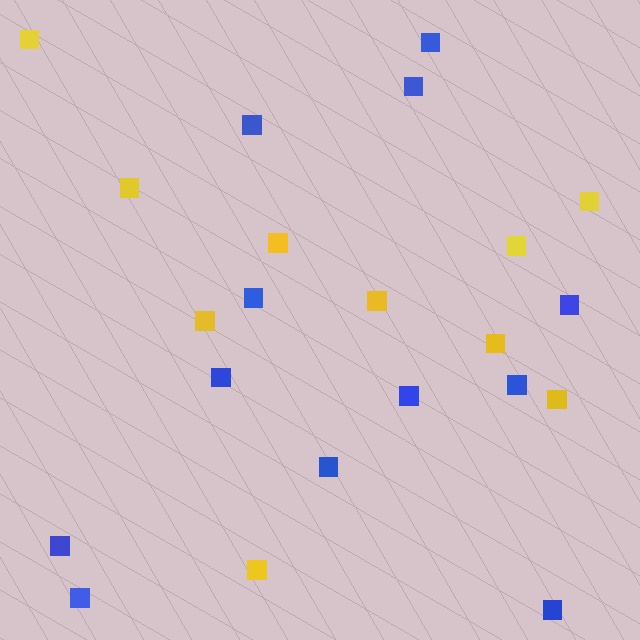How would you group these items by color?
There are 2 groups: one group of blue squares (12) and one group of yellow squares (10).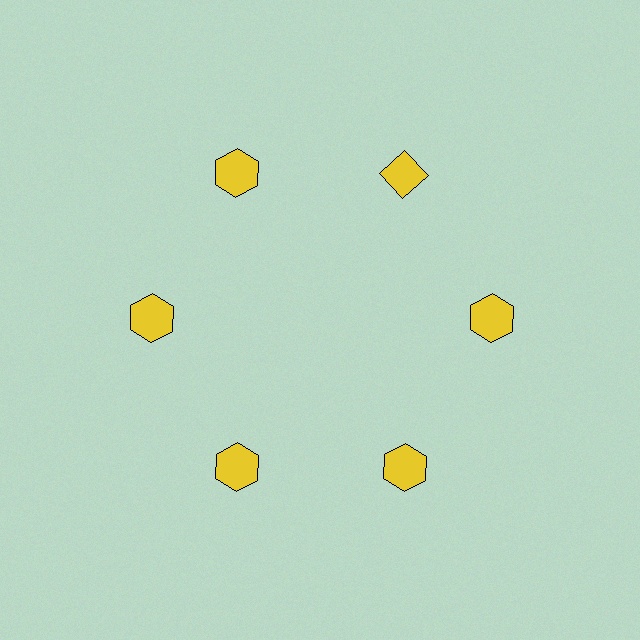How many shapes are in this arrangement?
There are 6 shapes arranged in a ring pattern.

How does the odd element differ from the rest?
It has a different shape: diamond instead of hexagon.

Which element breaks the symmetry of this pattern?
The yellow diamond at roughly the 1 o'clock position breaks the symmetry. All other shapes are yellow hexagons.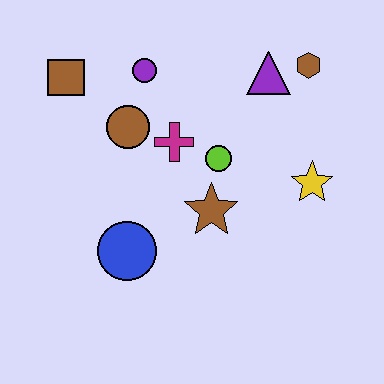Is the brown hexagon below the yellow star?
No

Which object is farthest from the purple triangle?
The blue circle is farthest from the purple triangle.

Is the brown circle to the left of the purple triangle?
Yes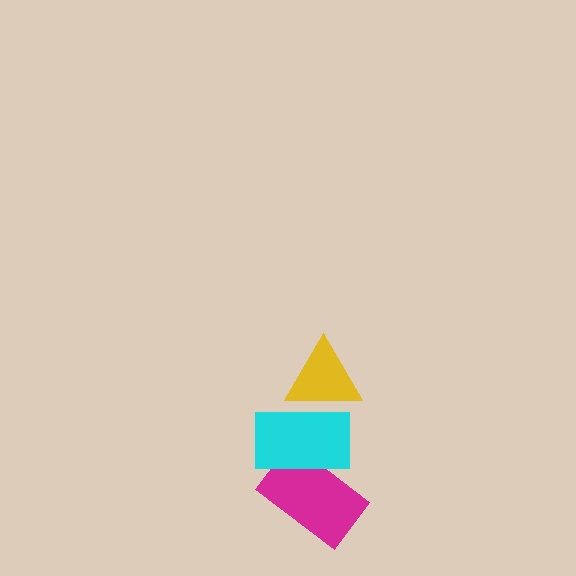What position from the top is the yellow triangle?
The yellow triangle is 1st from the top.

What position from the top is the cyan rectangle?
The cyan rectangle is 2nd from the top.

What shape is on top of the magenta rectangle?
The cyan rectangle is on top of the magenta rectangle.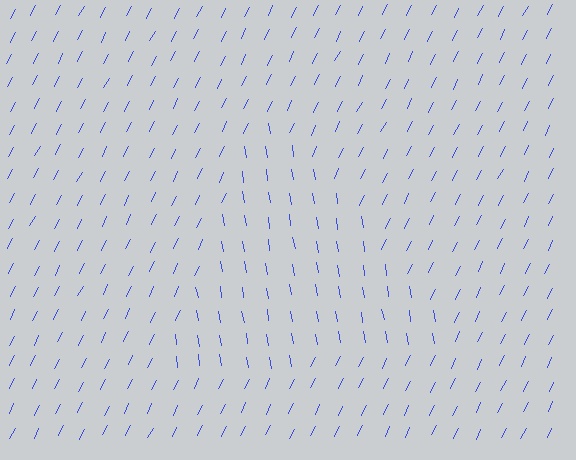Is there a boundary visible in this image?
Yes, there is a texture boundary formed by a change in line orientation.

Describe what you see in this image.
The image is filled with small blue line segments. A triangle region in the image has lines oriented differently from the surrounding lines, creating a visible texture boundary.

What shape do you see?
I see a triangle.